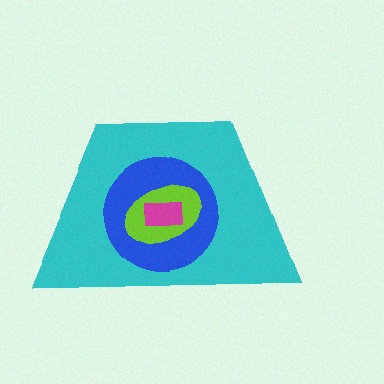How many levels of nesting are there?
4.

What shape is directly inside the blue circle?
The lime ellipse.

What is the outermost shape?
The cyan trapezoid.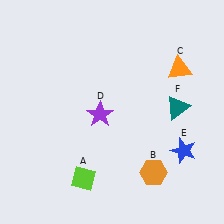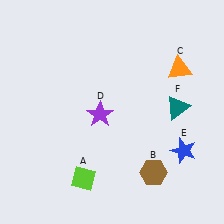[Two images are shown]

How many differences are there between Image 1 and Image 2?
There is 1 difference between the two images.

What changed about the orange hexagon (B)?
In Image 1, B is orange. In Image 2, it changed to brown.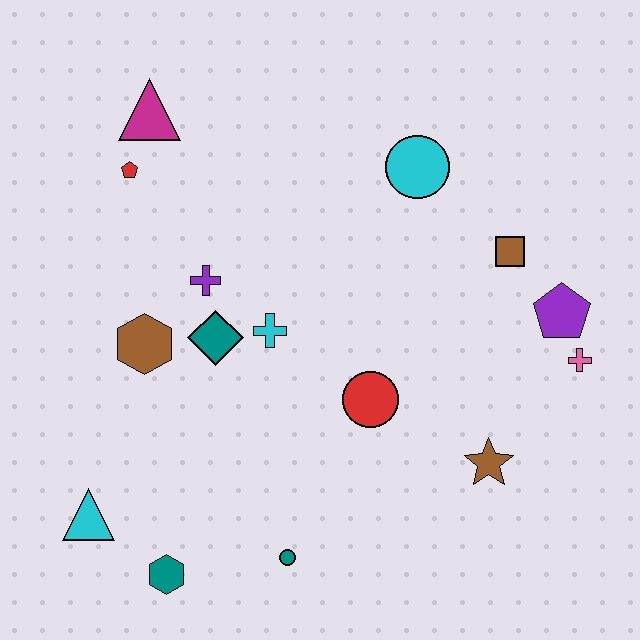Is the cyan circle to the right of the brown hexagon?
Yes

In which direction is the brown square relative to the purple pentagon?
The brown square is above the purple pentagon.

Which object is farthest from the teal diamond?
The pink cross is farthest from the teal diamond.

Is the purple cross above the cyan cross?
Yes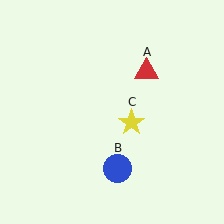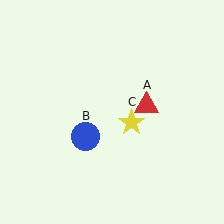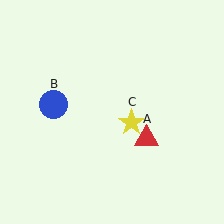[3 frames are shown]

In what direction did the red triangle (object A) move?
The red triangle (object A) moved down.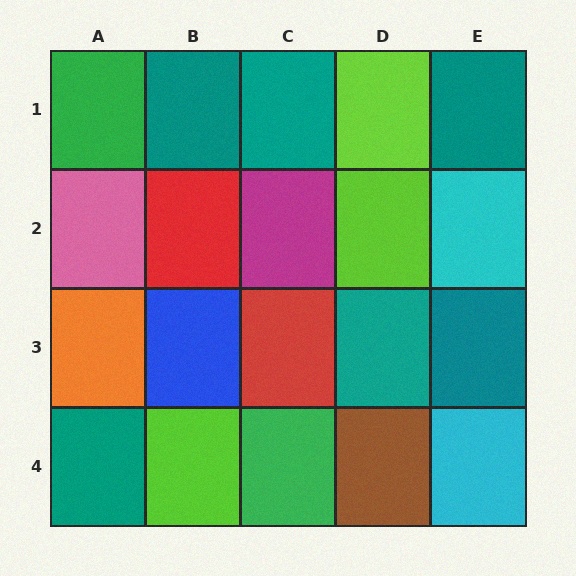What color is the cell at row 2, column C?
Magenta.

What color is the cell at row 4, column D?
Brown.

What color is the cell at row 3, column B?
Blue.